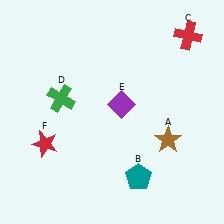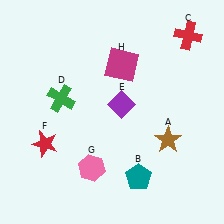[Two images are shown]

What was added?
A pink hexagon (G), a magenta square (H) were added in Image 2.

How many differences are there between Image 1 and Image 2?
There are 2 differences between the two images.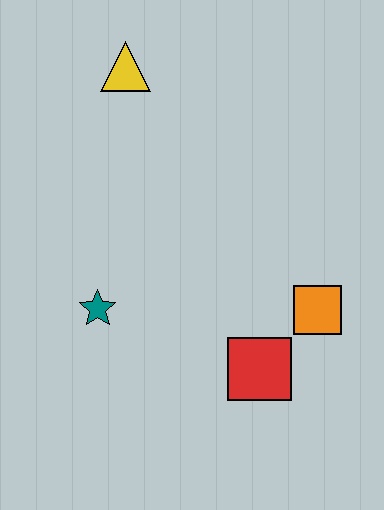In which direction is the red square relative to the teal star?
The red square is to the right of the teal star.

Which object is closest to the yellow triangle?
The teal star is closest to the yellow triangle.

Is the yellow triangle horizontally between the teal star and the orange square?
Yes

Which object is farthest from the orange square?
The yellow triangle is farthest from the orange square.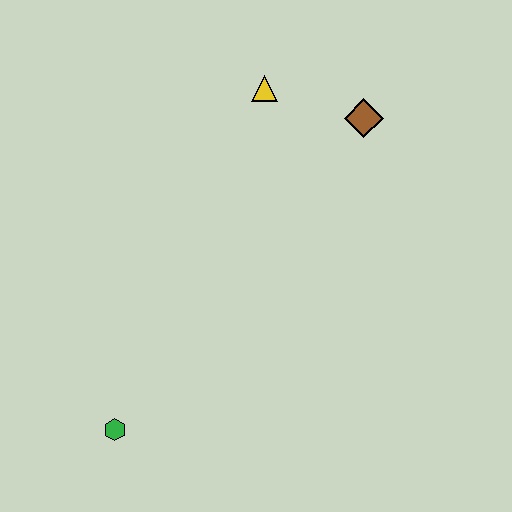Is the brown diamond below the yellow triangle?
Yes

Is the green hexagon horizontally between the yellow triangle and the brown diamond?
No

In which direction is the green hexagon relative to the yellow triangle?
The green hexagon is below the yellow triangle.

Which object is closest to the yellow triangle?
The brown diamond is closest to the yellow triangle.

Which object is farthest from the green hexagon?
The brown diamond is farthest from the green hexagon.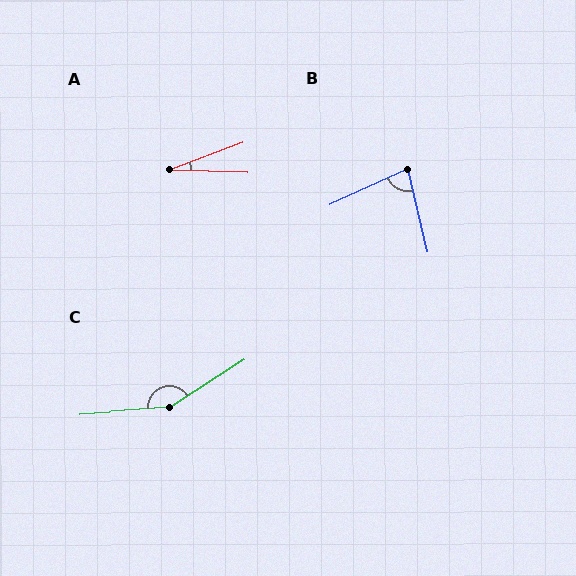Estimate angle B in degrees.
Approximately 79 degrees.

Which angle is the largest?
C, at approximately 151 degrees.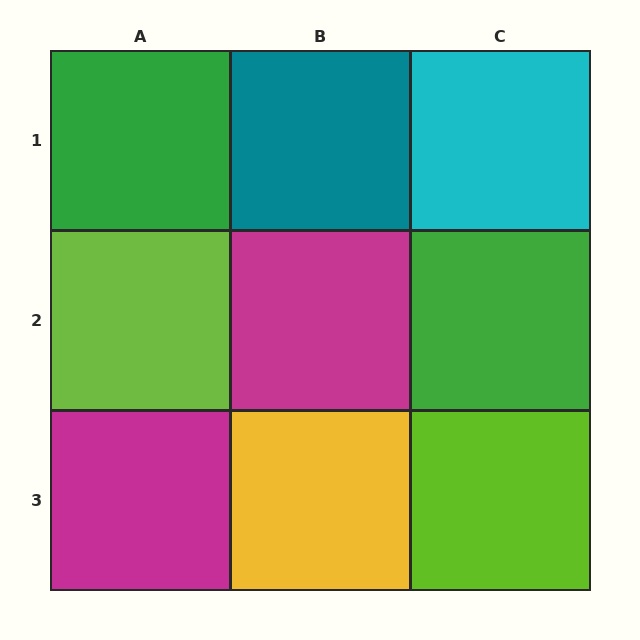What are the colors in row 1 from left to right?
Green, teal, cyan.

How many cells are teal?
1 cell is teal.